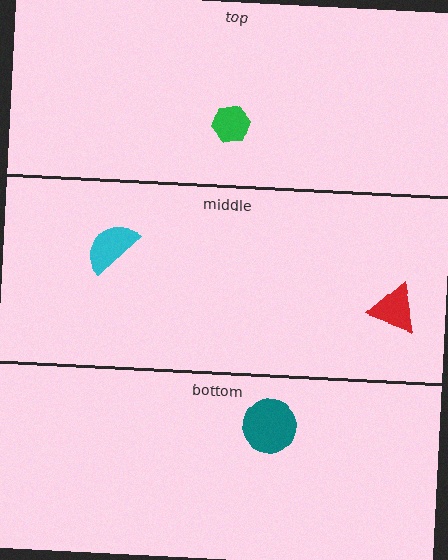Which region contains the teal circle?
The bottom region.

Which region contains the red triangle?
The middle region.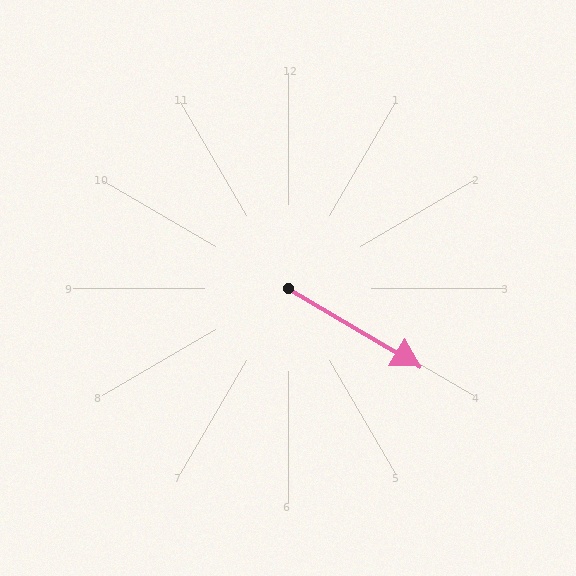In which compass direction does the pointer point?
Southeast.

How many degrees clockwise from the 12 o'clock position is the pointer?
Approximately 121 degrees.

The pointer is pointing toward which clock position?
Roughly 4 o'clock.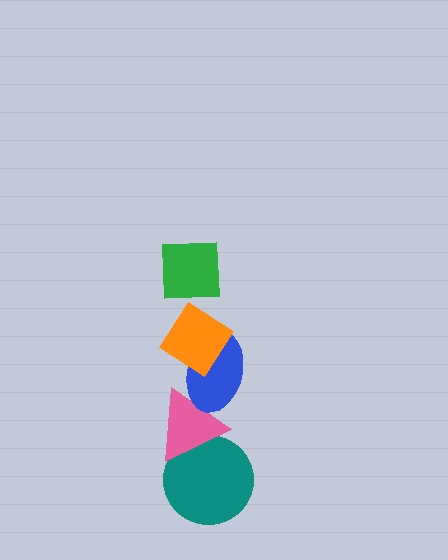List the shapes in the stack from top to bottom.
From top to bottom: the green square, the orange diamond, the blue ellipse, the pink triangle, the teal circle.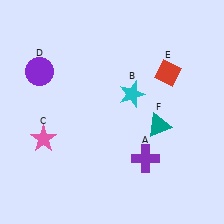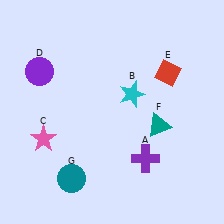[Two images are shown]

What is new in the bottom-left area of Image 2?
A teal circle (G) was added in the bottom-left area of Image 2.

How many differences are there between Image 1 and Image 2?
There is 1 difference between the two images.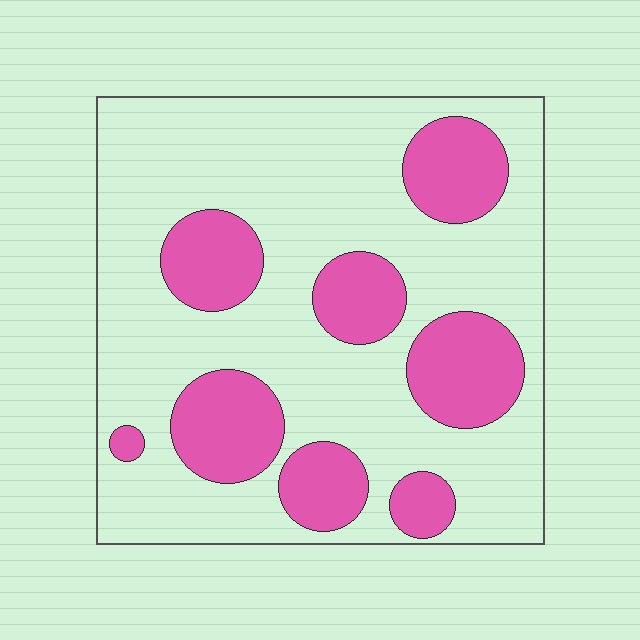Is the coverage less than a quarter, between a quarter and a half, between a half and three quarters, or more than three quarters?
Between a quarter and a half.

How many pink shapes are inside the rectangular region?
8.